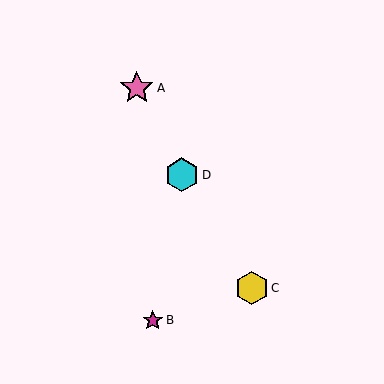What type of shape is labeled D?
Shape D is a cyan hexagon.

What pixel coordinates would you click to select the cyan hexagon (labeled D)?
Click at (182, 175) to select the cyan hexagon D.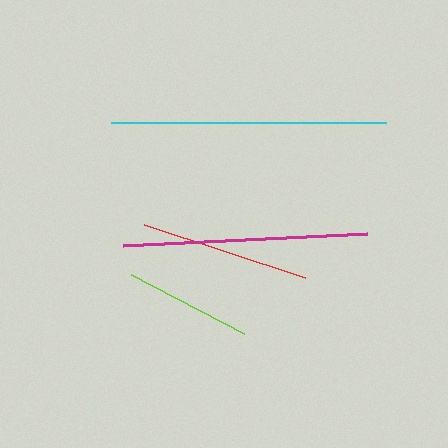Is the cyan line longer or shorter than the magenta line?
The cyan line is longer than the magenta line.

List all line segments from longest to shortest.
From longest to shortest: cyan, magenta, red, lime.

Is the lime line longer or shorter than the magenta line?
The magenta line is longer than the lime line.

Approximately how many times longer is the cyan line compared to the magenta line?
The cyan line is approximately 1.1 times the length of the magenta line.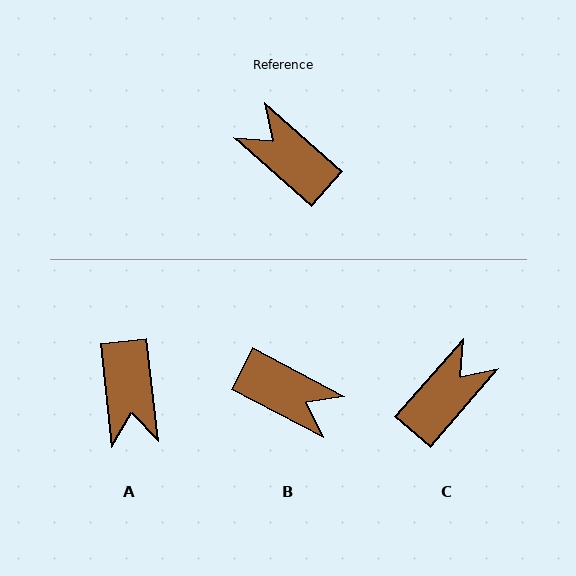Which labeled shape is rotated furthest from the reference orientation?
B, about 166 degrees away.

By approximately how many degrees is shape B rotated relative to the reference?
Approximately 166 degrees clockwise.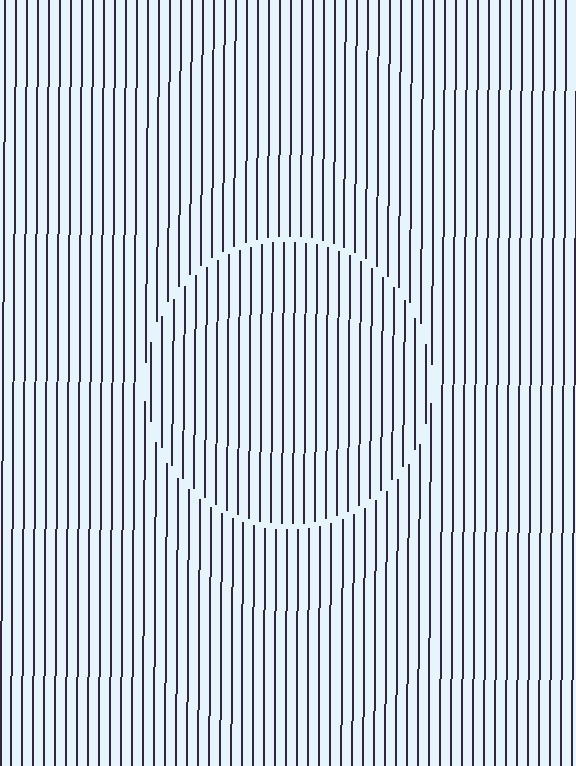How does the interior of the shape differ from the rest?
The interior of the shape contains the same grating, shifted by half a period — the contour is defined by the phase discontinuity where line-ends from the inner and outer gratings abut.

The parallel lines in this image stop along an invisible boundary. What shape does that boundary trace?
An illusory circle. The interior of the shape contains the same grating, shifted by half a period — the contour is defined by the phase discontinuity where line-ends from the inner and outer gratings abut.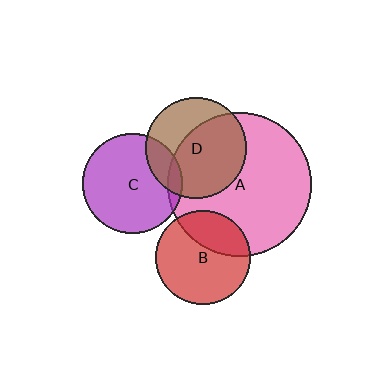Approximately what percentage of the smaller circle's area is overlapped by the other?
Approximately 10%.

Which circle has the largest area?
Circle A (pink).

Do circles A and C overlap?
Yes.